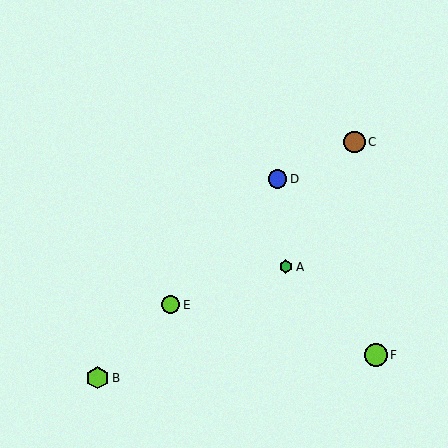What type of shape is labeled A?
Shape A is a green hexagon.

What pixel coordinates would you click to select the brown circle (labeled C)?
Click at (354, 142) to select the brown circle C.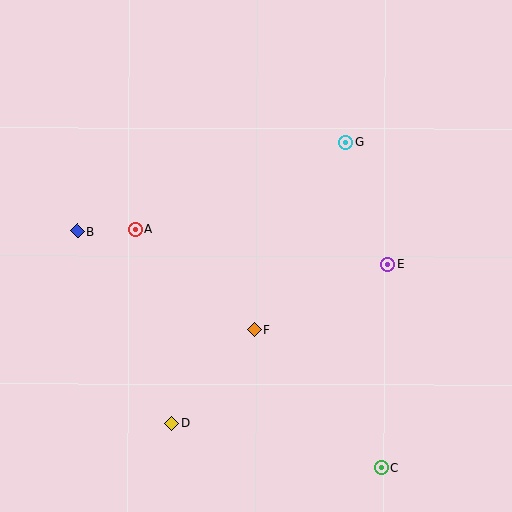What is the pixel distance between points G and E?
The distance between G and E is 129 pixels.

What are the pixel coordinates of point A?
Point A is at (136, 229).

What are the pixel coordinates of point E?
Point E is at (388, 265).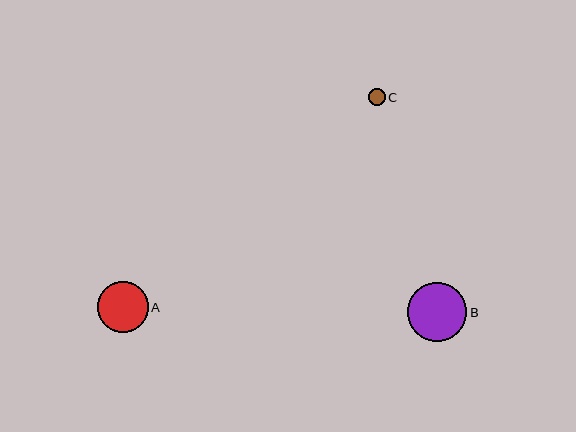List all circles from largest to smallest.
From largest to smallest: B, A, C.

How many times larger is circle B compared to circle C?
Circle B is approximately 3.4 times the size of circle C.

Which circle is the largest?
Circle B is the largest with a size of approximately 59 pixels.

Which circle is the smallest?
Circle C is the smallest with a size of approximately 17 pixels.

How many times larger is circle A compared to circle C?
Circle A is approximately 2.9 times the size of circle C.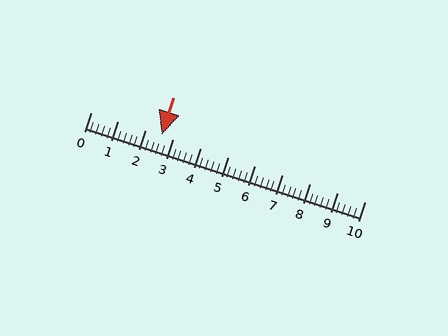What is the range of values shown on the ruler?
The ruler shows values from 0 to 10.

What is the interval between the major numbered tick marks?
The major tick marks are spaced 1 units apart.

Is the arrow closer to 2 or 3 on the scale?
The arrow is closer to 3.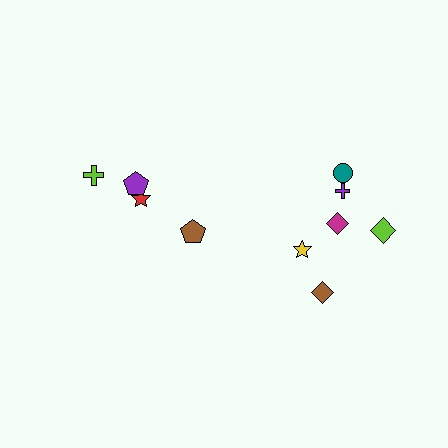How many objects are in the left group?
There are 4 objects.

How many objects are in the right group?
There are 6 objects.